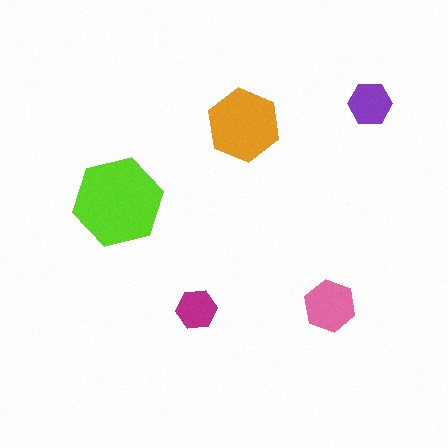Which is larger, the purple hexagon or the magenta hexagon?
The purple one.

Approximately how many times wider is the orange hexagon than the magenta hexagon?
About 2 times wider.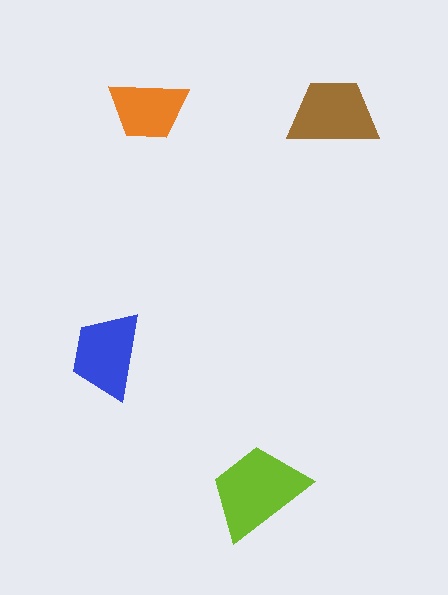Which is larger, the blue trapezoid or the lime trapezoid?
The lime one.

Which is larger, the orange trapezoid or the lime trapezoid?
The lime one.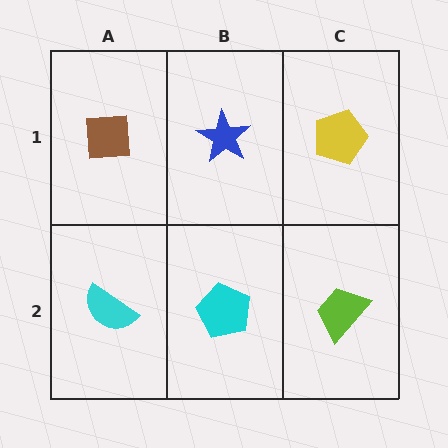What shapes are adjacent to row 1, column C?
A lime trapezoid (row 2, column C), a blue star (row 1, column B).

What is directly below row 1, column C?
A lime trapezoid.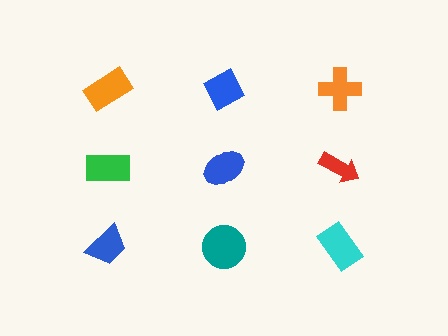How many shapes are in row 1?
3 shapes.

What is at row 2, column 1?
A green rectangle.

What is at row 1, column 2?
A blue diamond.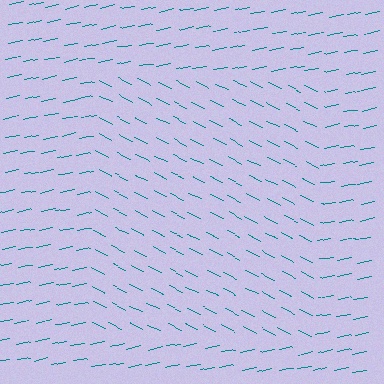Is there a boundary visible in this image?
Yes, there is a texture boundary formed by a change in line orientation.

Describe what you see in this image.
The image is filled with small teal line segments. A rectangle region in the image has lines oriented differently from the surrounding lines, creating a visible texture boundary.